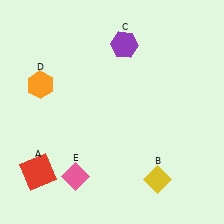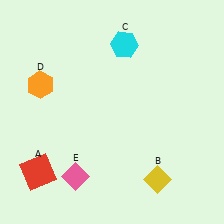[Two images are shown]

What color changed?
The hexagon (C) changed from purple in Image 1 to cyan in Image 2.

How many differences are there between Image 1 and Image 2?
There is 1 difference between the two images.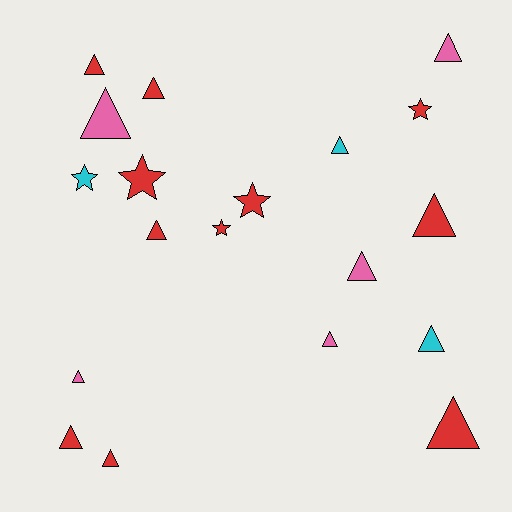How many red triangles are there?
There are 7 red triangles.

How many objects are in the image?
There are 19 objects.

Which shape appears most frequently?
Triangle, with 14 objects.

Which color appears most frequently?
Red, with 11 objects.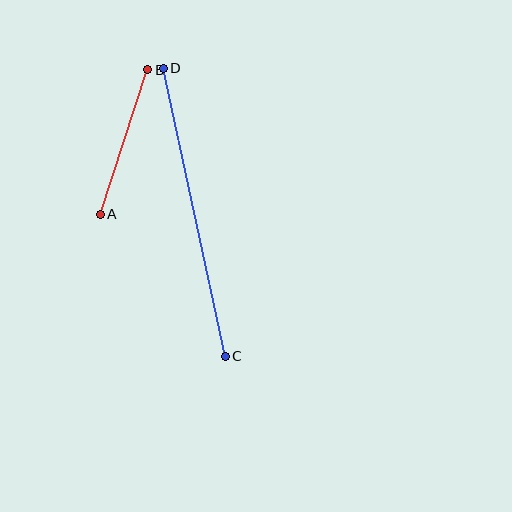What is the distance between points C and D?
The distance is approximately 295 pixels.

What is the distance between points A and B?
The distance is approximately 152 pixels.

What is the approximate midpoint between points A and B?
The midpoint is at approximately (124, 142) pixels.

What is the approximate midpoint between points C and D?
The midpoint is at approximately (194, 212) pixels.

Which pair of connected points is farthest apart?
Points C and D are farthest apart.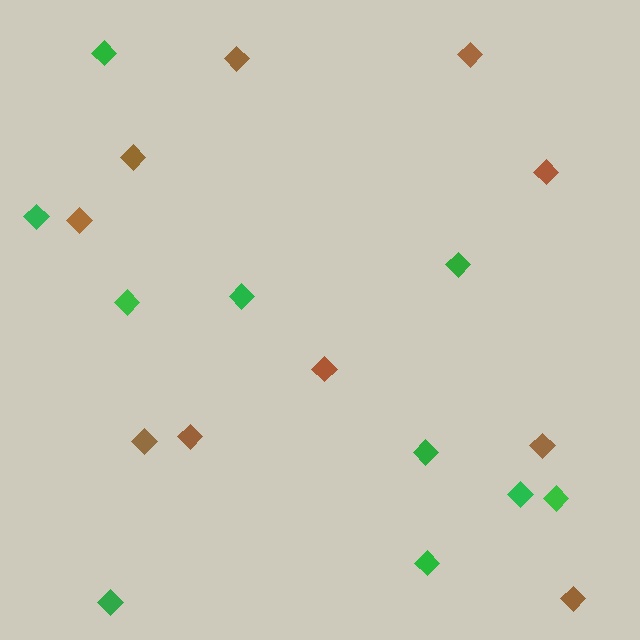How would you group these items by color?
There are 2 groups: one group of brown diamonds (10) and one group of green diamonds (10).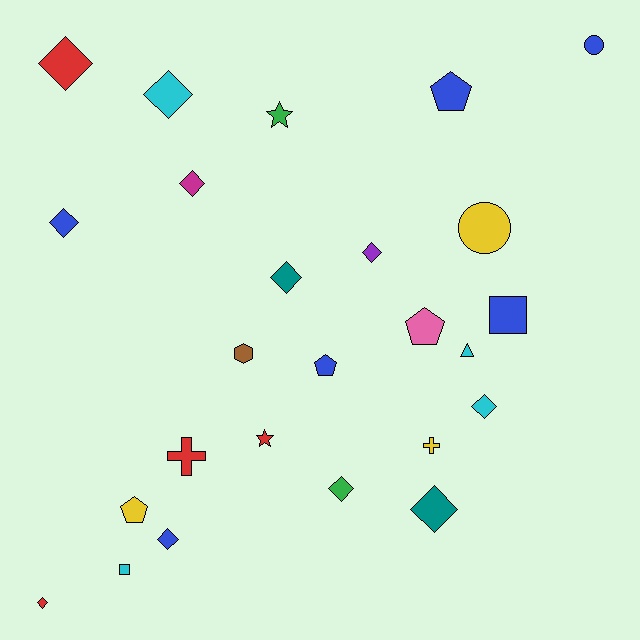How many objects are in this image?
There are 25 objects.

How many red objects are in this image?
There are 4 red objects.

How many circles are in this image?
There are 2 circles.